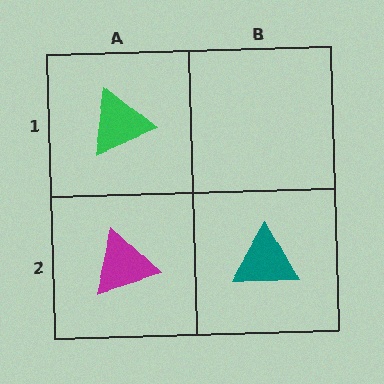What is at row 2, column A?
A magenta triangle.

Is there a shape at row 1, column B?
No, that cell is empty.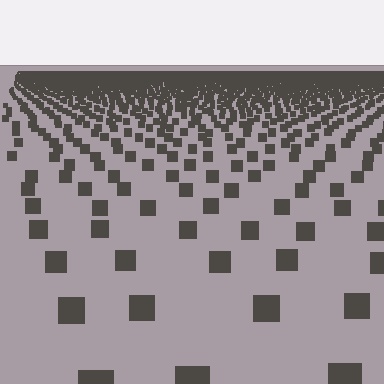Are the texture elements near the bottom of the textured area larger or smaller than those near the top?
Larger. Near the bottom, elements are closer to the viewer and appear at a bigger on-screen size.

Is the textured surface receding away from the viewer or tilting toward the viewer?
The surface is receding away from the viewer. Texture elements get smaller and denser toward the top.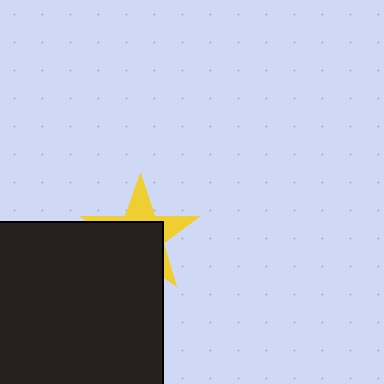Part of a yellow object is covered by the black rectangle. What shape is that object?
It is a star.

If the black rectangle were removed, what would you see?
You would see the complete yellow star.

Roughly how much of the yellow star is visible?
A small part of it is visible (roughly 40%).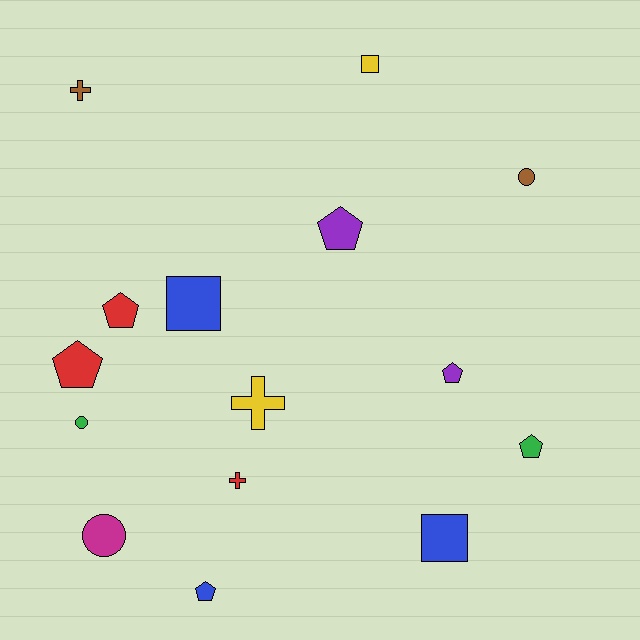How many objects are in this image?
There are 15 objects.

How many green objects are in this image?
There are 2 green objects.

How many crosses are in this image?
There are 3 crosses.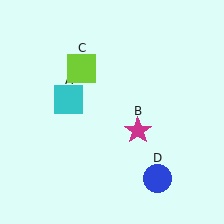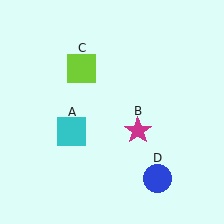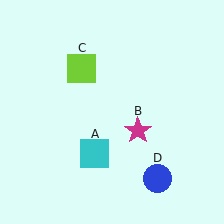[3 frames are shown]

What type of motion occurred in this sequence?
The cyan square (object A) rotated counterclockwise around the center of the scene.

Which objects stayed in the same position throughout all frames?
Magenta star (object B) and lime square (object C) and blue circle (object D) remained stationary.